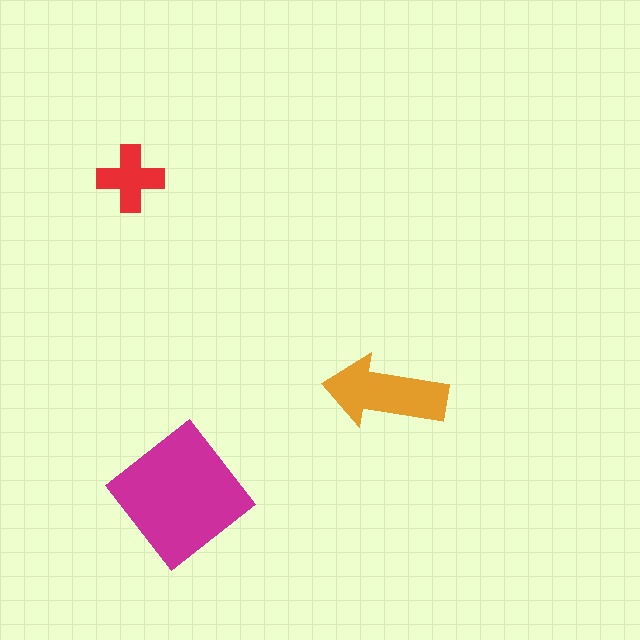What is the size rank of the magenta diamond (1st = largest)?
1st.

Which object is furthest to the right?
The orange arrow is rightmost.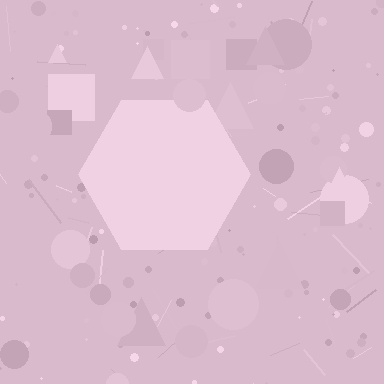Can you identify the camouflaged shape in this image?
The camouflaged shape is a hexagon.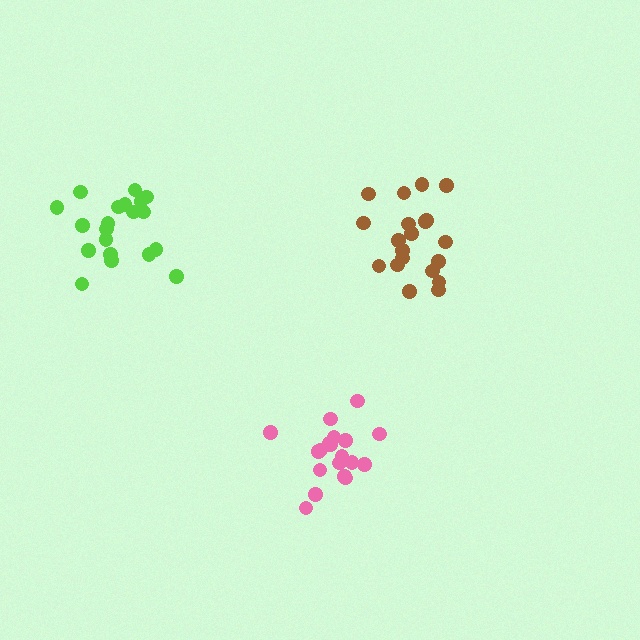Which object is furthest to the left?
The lime cluster is leftmost.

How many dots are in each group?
Group 1: 20 dots, Group 2: 20 dots, Group 3: 19 dots (59 total).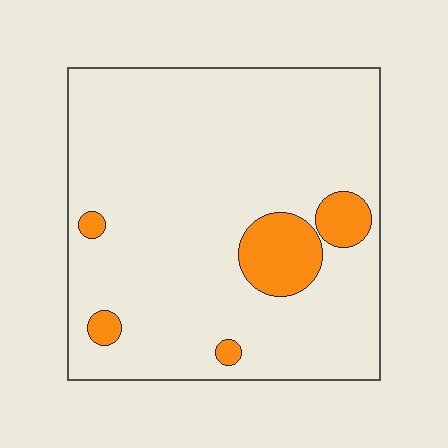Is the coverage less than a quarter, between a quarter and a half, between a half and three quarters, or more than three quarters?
Less than a quarter.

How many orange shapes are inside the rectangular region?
5.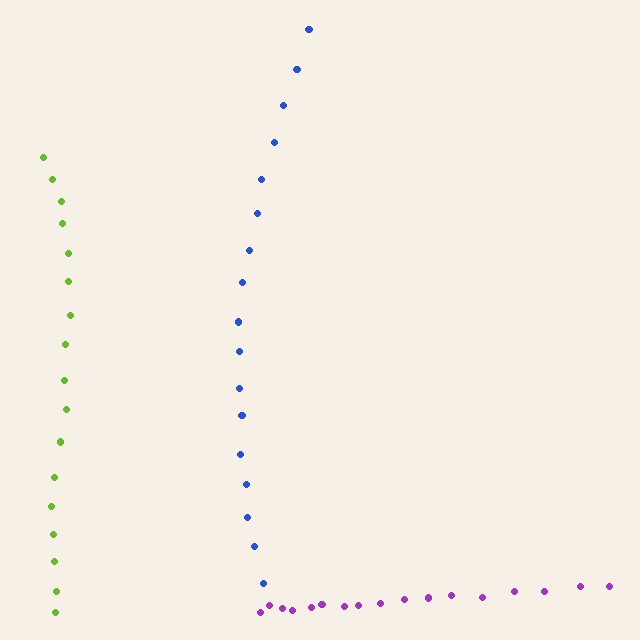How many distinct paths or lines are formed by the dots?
There are 3 distinct paths.